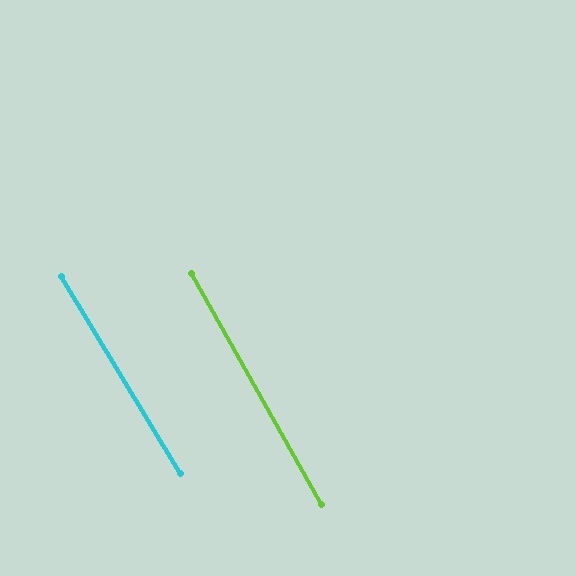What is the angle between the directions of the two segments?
Approximately 2 degrees.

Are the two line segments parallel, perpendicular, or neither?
Parallel — their directions differ by only 1.8°.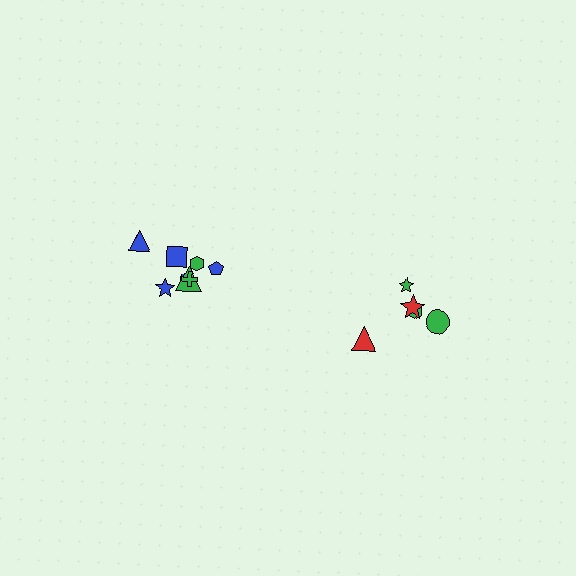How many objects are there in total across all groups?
There are 13 objects.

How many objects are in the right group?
There are 5 objects.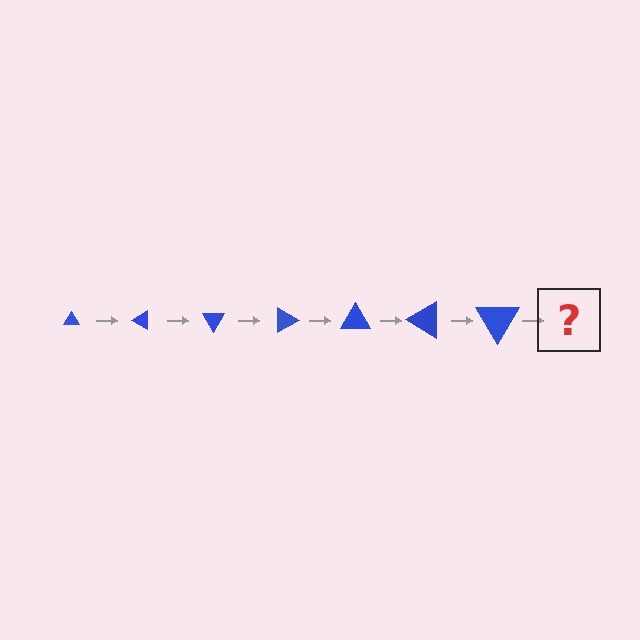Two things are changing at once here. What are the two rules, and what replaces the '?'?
The two rules are that the triangle grows larger each step and it rotates 30 degrees each step. The '?' should be a triangle, larger than the previous one and rotated 210 degrees from the start.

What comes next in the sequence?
The next element should be a triangle, larger than the previous one and rotated 210 degrees from the start.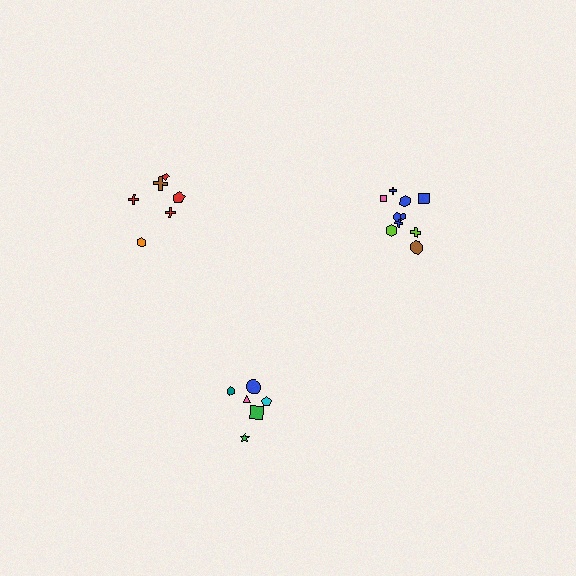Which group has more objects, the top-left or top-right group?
The top-right group.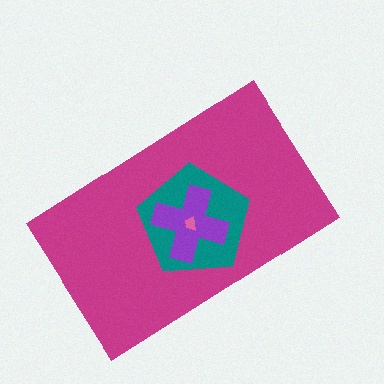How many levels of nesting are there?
4.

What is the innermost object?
The pink trapezoid.